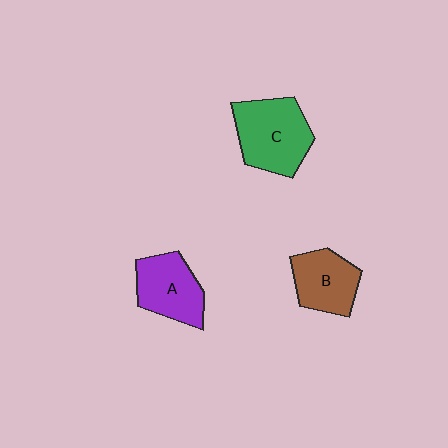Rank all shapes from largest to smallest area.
From largest to smallest: C (green), A (purple), B (brown).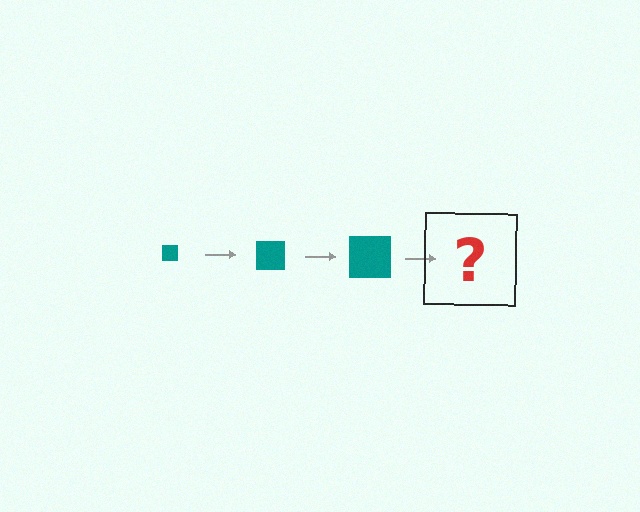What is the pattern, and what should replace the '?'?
The pattern is that the square gets progressively larger each step. The '?' should be a teal square, larger than the previous one.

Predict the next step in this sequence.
The next step is a teal square, larger than the previous one.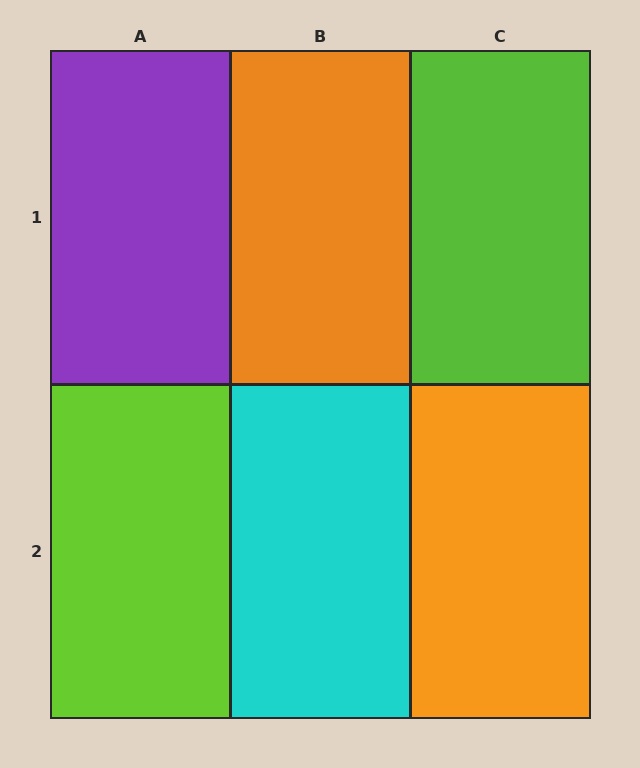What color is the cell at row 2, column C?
Orange.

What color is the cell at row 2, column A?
Lime.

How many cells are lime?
2 cells are lime.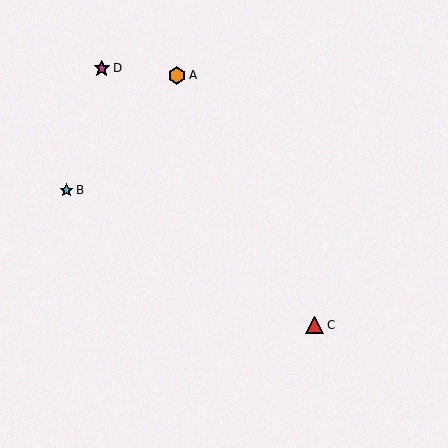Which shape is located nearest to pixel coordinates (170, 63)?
The orange hexagon (labeled A) at (177, 75) is nearest to that location.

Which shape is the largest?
The red triangle (labeled C) is the largest.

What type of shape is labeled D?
Shape D is a magenta star.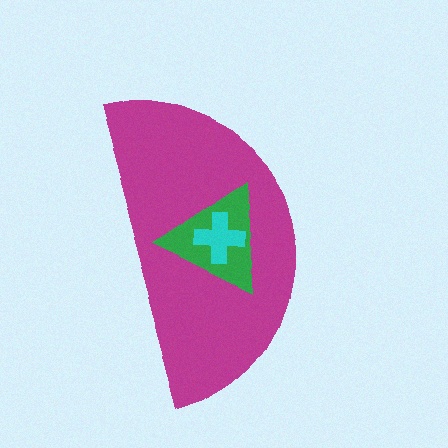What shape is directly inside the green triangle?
The cyan cross.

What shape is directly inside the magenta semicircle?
The green triangle.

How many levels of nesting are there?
3.